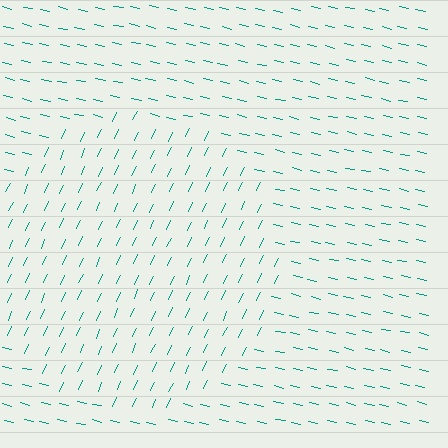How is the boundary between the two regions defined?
The boundary is defined purely by a change in line orientation (approximately 78 degrees difference). All lines are the same color and thickness.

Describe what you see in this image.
The image is filled with small teal line segments. A circle region in the image has lines oriented differently from the surrounding lines, creating a visible texture boundary.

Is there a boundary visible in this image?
Yes, there is a texture boundary formed by a change in line orientation.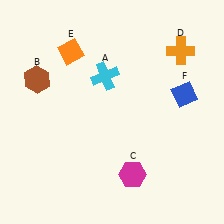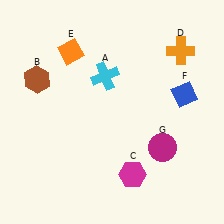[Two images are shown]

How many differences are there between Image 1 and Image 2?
There is 1 difference between the two images.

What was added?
A magenta circle (G) was added in Image 2.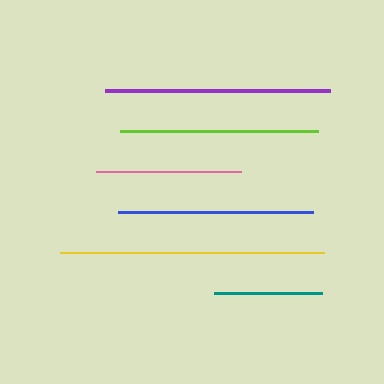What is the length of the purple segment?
The purple segment is approximately 225 pixels long.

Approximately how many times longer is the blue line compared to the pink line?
The blue line is approximately 1.3 times the length of the pink line.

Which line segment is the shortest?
The teal line is the shortest at approximately 108 pixels.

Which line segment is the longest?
The yellow line is the longest at approximately 265 pixels.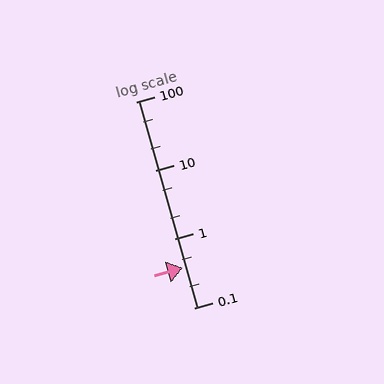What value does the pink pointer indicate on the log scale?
The pointer indicates approximately 0.38.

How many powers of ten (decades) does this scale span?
The scale spans 3 decades, from 0.1 to 100.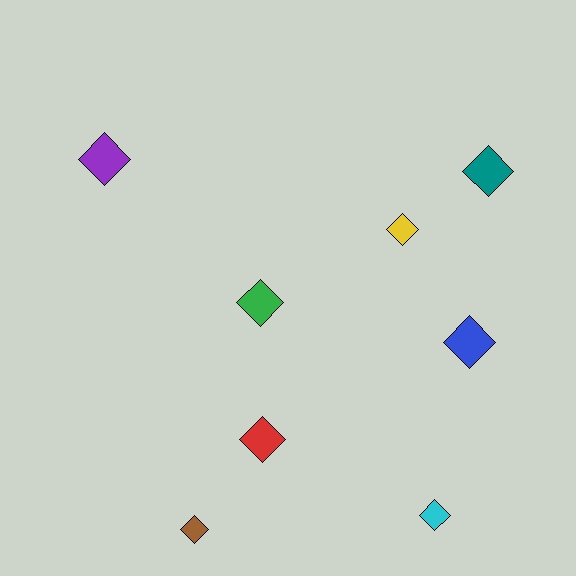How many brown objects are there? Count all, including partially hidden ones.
There is 1 brown object.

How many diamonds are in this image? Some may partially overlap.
There are 8 diamonds.